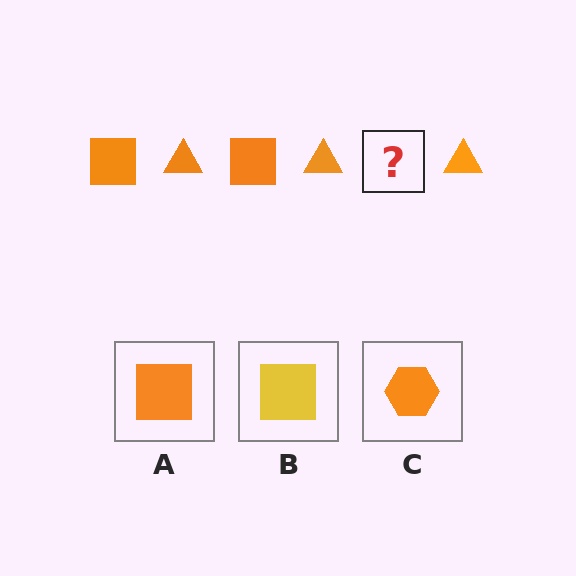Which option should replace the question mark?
Option A.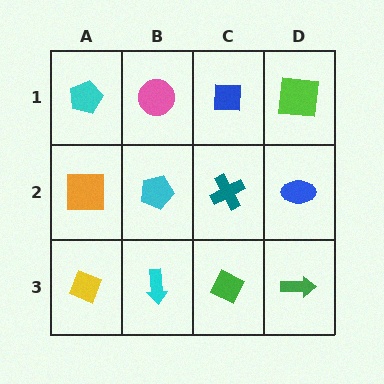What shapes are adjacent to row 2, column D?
A lime square (row 1, column D), a green arrow (row 3, column D), a teal cross (row 2, column C).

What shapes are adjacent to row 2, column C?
A blue square (row 1, column C), a green diamond (row 3, column C), a cyan pentagon (row 2, column B), a blue ellipse (row 2, column D).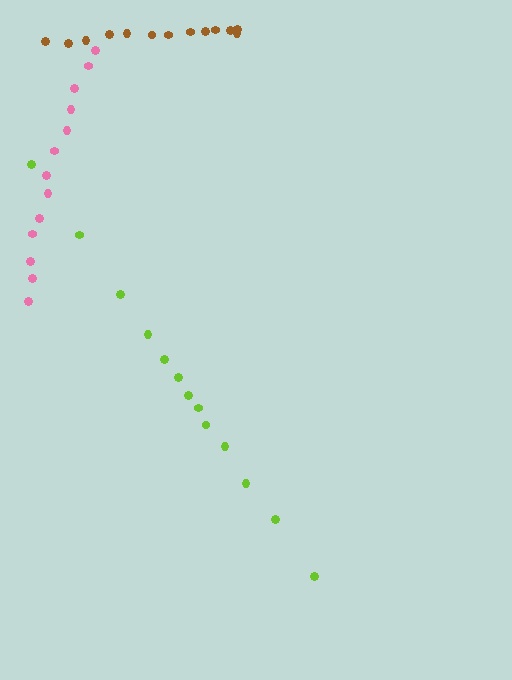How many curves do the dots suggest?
There are 3 distinct paths.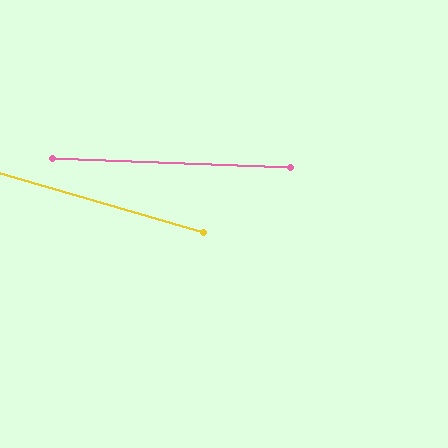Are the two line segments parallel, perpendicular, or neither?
Neither parallel nor perpendicular — they differ by about 14°.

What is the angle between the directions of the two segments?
Approximately 14 degrees.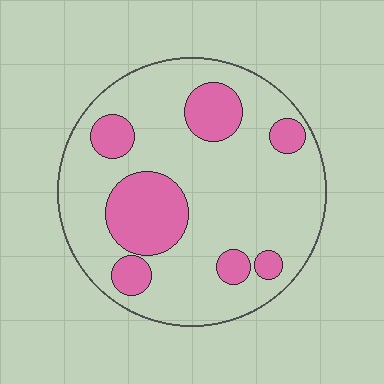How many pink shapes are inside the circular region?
7.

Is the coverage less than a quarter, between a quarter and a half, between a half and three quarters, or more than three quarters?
Less than a quarter.